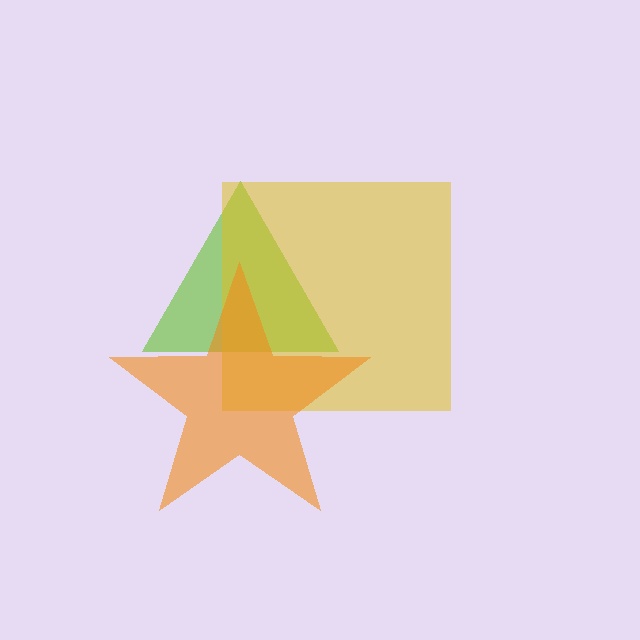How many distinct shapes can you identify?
There are 3 distinct shapes: a lime triangle, a yellow square, an orange star.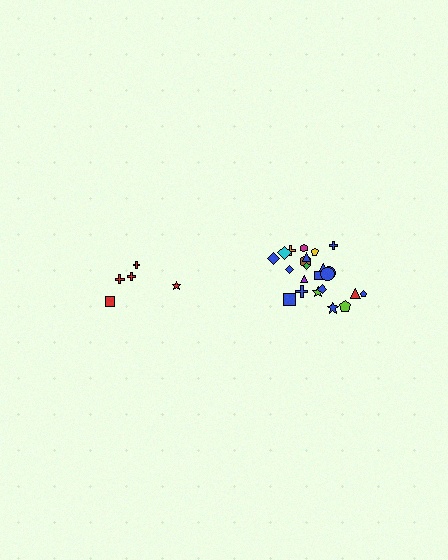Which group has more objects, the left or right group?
The right group.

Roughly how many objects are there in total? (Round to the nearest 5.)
Roughly 30 objects in total.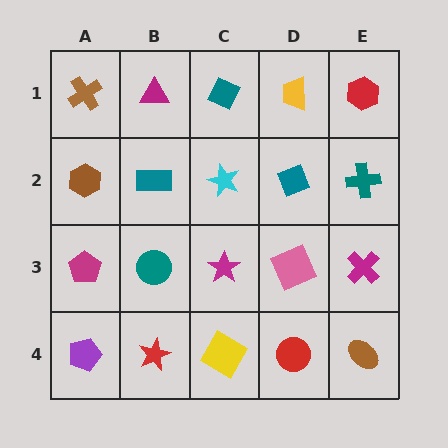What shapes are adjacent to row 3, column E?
A teal cross (row 2, column E), a brown ellipse (row 4, column E), a pink square (row 3, column D).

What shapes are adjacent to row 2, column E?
A red hexagon (row 1, column E), a magenta cross (row 3, column E), a teal diamond (row 2, column D).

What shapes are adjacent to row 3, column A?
A brown hexagon (row 2, column A), a purple pentagon (row 4, column A), a teal circle (row 3, column B).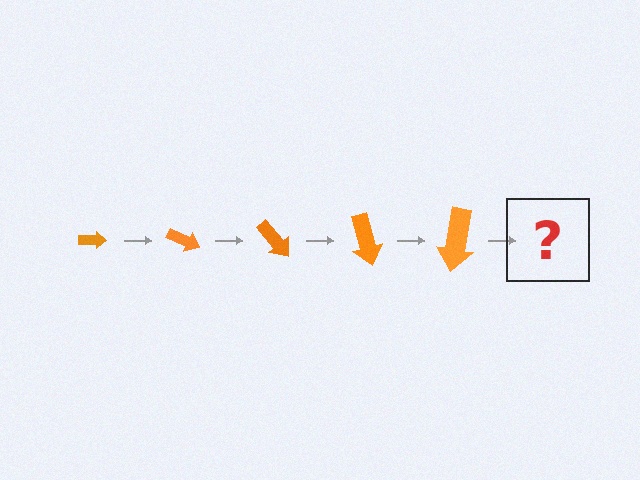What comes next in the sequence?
The next element should be an arrow, larger than the previous one and rotated 125 degrees from the start.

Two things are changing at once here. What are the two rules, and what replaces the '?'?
The two rules are that the arrow grows larger each step and it rotates 25 degrees each step. The '?' should be an arrow, larger than the previous one and rotated 125 degrees from the start.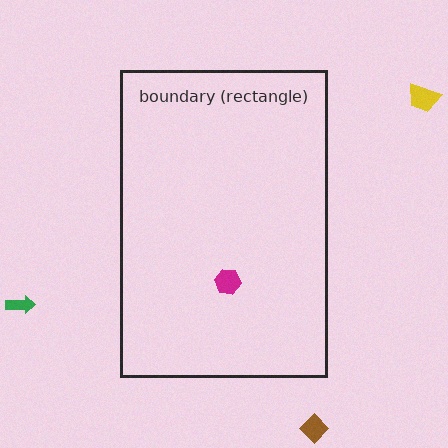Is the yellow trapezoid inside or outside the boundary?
Outside.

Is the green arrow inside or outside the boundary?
Outside.